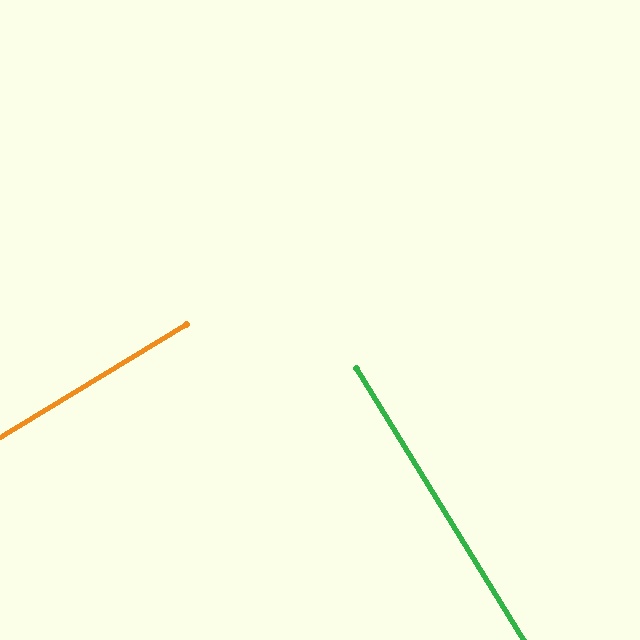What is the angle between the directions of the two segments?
Approximately 90 degrees.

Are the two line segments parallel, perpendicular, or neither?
Perpendicular — they meet at approximately 90°.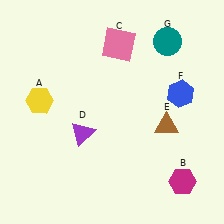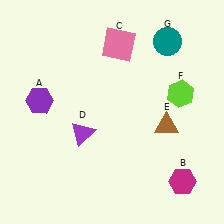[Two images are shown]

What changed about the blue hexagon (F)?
In Image 1, F is blue. In Image 2, it changed to lime.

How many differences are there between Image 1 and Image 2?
There are 2 differences between the two images.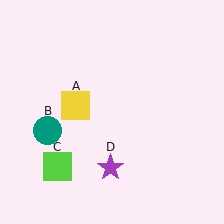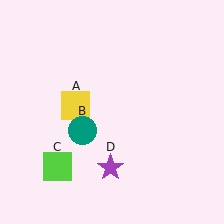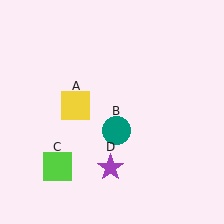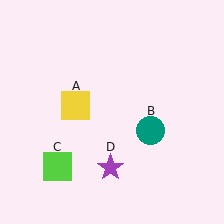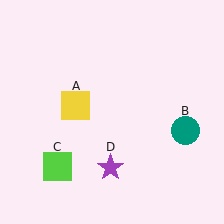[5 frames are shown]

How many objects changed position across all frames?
1 object changed position: teal circle (object B).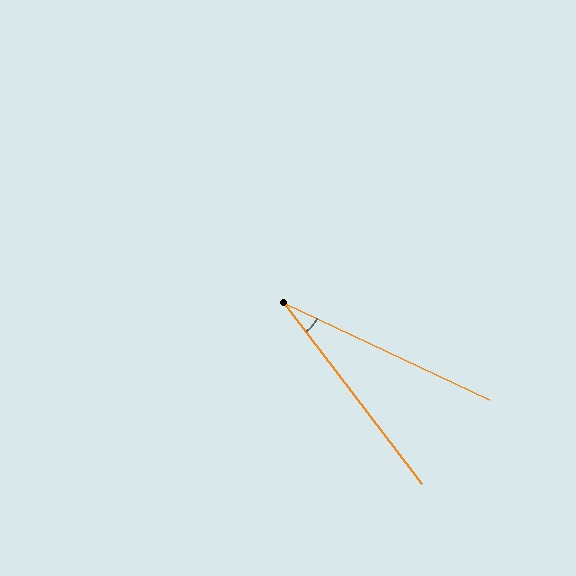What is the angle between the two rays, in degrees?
Approximately 28 degrees.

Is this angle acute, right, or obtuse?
It is acute.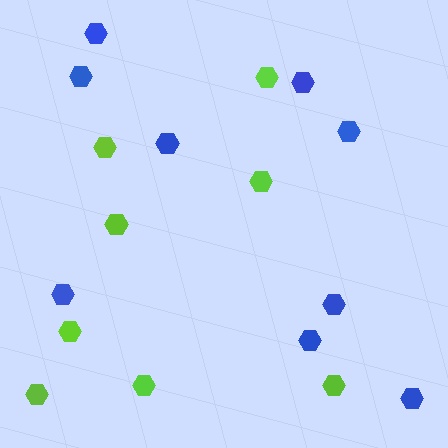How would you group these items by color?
There are 2 groups: one group of blue hexagons (9) and one group of lime hexagons (8).